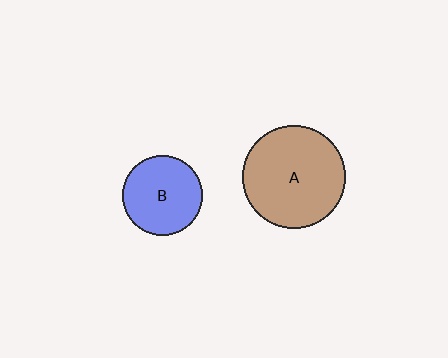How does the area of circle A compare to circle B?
Approximately 1.6 times.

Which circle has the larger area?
Circle A (brown).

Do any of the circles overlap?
No, none of the circles overlap.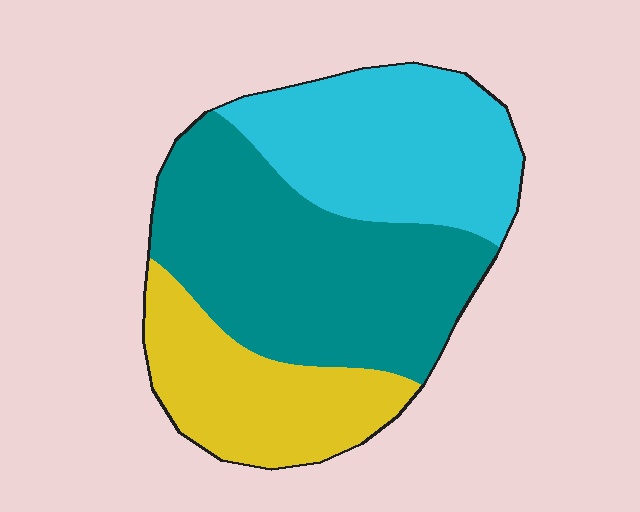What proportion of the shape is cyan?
Cyan covers about 30% of the shape.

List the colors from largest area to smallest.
From largest to smallest: teal, cyan, yellow.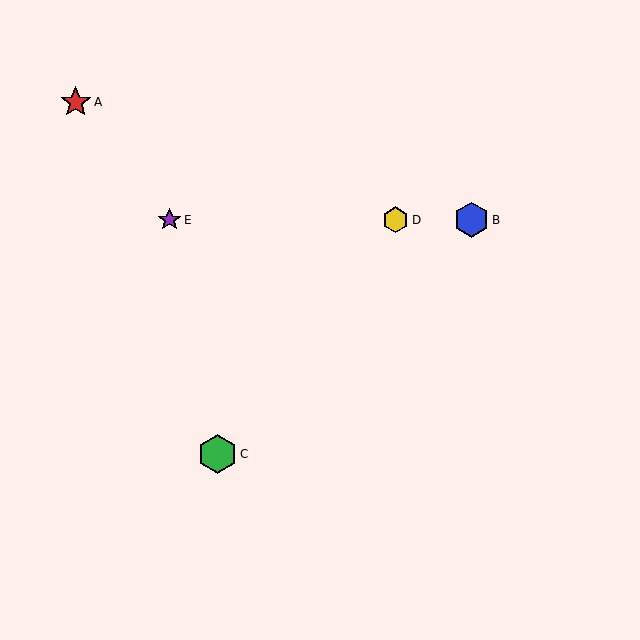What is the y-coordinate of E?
Object E is at y≈220.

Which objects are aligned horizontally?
Objects B, D, E are aligned horizontally.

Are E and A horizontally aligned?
No, E is at y≈220 and A is at y≈102.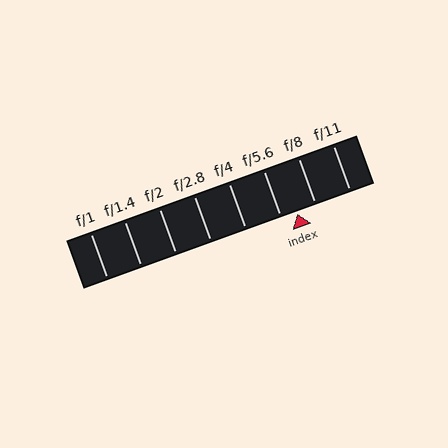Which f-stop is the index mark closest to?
The index mark is closest to f/5.6.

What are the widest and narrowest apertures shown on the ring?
The widest aperture shown is f/1 and the narrowest is f/11.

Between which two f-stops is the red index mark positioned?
The index mark is between f/5.6 and f/8.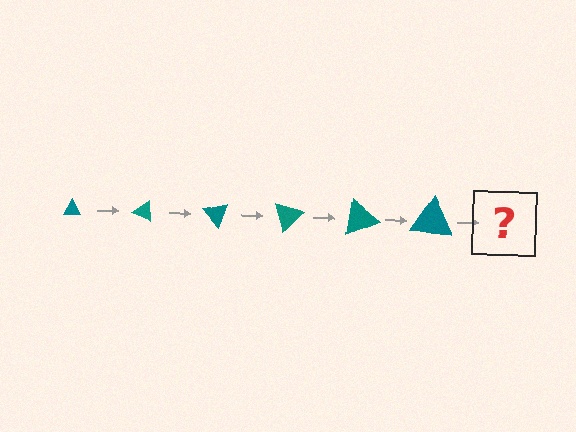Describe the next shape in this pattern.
It should be a triangle, larger than the previous one and rotated 150 degrees from the start.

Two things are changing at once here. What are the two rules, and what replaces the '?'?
The two rules are that the triangle grows larger each step and it rotates 25 degrees each step. The '?' should be a triangle, larger than the previous one and rotated 150 degrees from the start.